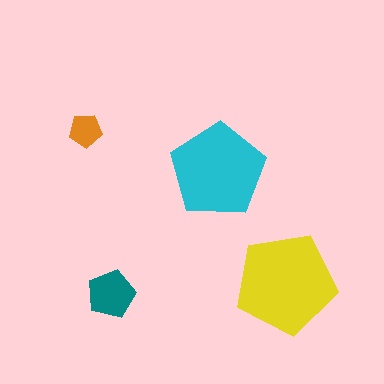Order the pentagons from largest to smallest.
the yellow one, the cyan one, the teal one, the orange one.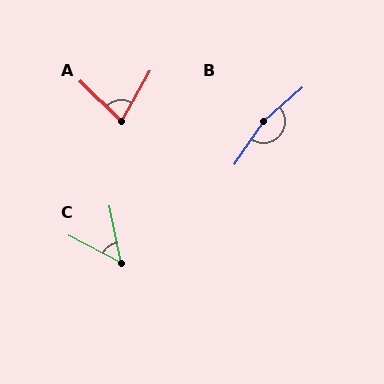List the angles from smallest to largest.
C (51°), A (75°), B (165°).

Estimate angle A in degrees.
Approximately 75 degrees.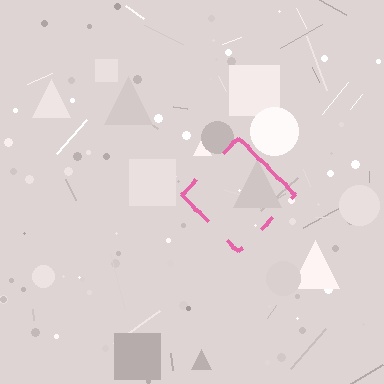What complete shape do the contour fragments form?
The contour fragments form a diamond.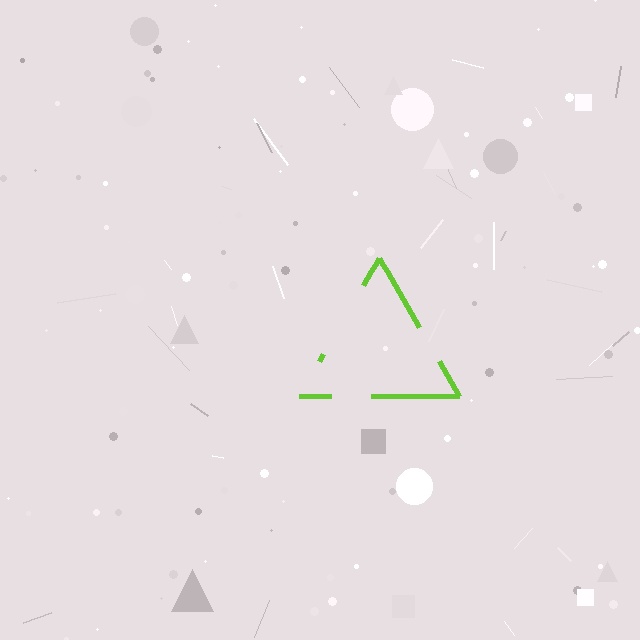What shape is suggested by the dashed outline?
The dashed outline suggests a triangle.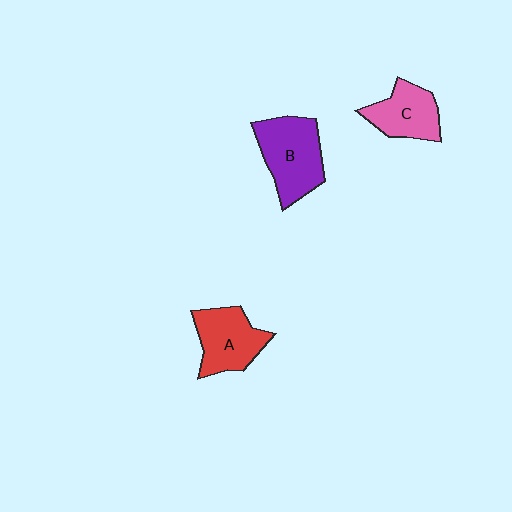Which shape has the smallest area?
Shape C (pink).